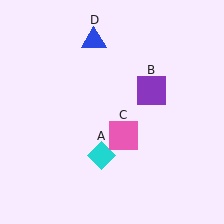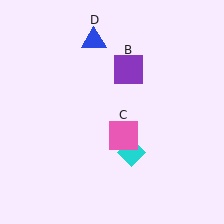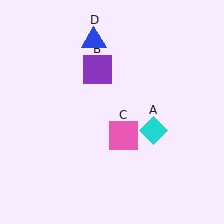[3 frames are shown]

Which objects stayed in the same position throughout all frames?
Pink square (object C) and blue triangle (object D) remained stationary.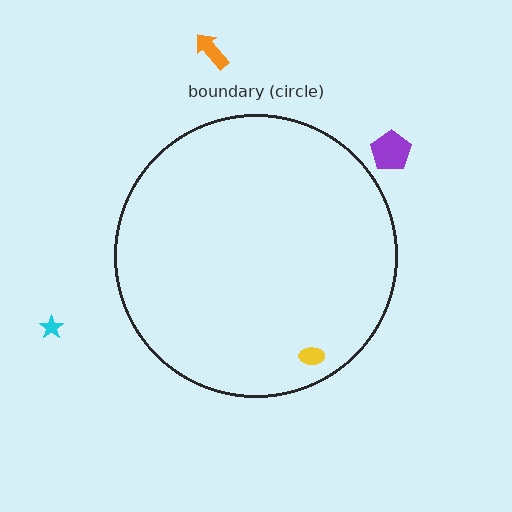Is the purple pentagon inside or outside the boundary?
Outside.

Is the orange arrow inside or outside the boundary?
Outside.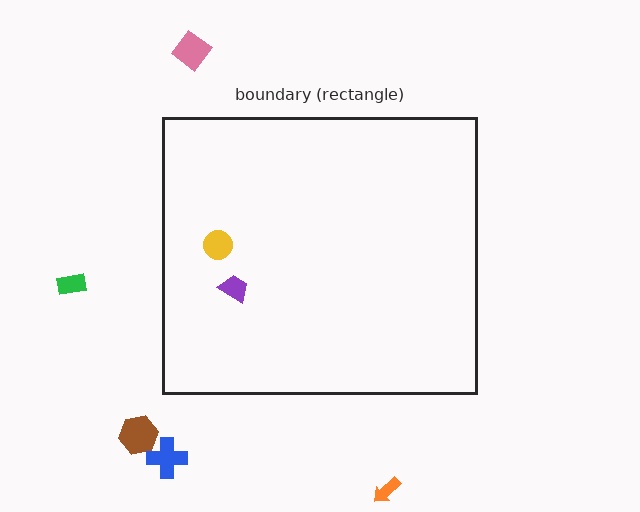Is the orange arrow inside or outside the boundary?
Outside.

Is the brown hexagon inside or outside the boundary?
Outside.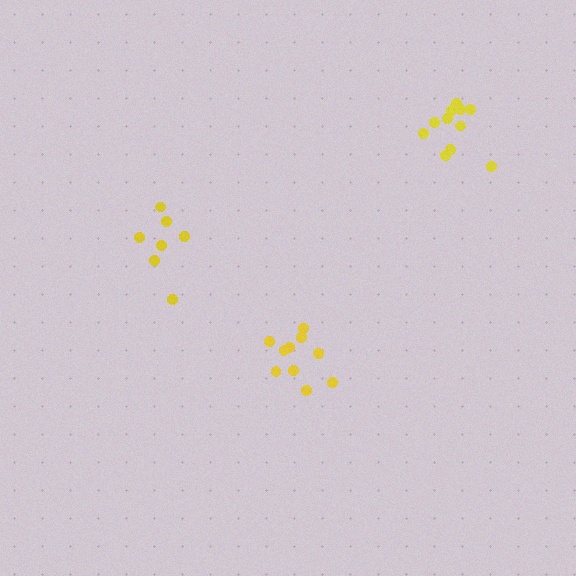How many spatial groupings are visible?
There are 3 spatial groupings.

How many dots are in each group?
Group 1: 7 dots, Group 2: 10 dots, Group 3: 11 dots (28 total).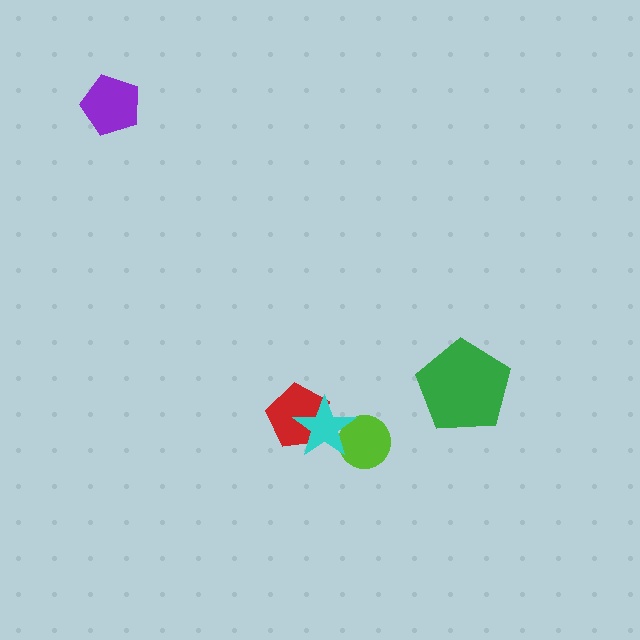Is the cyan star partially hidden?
No, no other shape covers it.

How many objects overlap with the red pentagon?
1 object overlaps with the red pentagon.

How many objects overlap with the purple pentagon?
0 objects overlap with the purple pentagon.